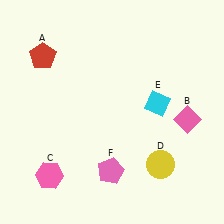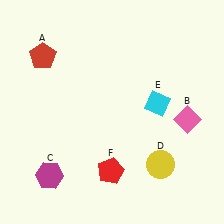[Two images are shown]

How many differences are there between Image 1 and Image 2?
There are 2 differences between the two images.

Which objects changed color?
C changed from pink to magenta. F changed from pink to red.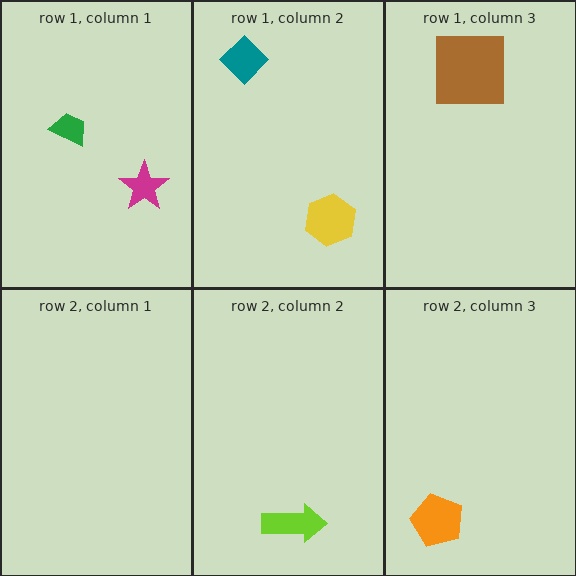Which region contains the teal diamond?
The row 1, column 2 region.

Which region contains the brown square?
The row 1, column 3 region.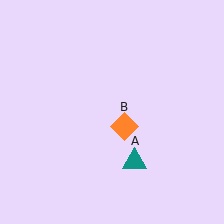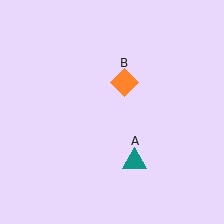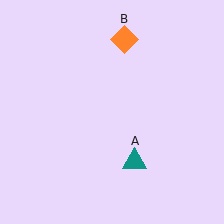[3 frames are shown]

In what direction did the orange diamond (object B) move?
The orange diamond (object B) moved up.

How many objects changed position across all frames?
1 object changed position: orange diamond (object B).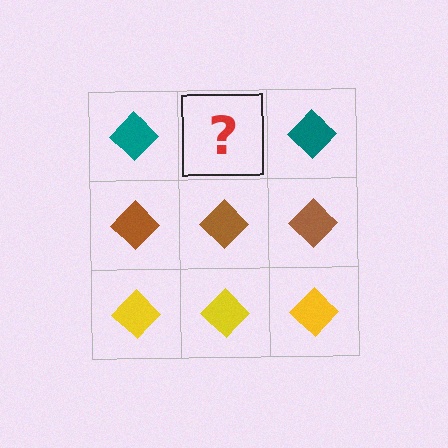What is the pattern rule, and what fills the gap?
The rule is that each row has a consistent color. The gap should be filled with a teal diamond.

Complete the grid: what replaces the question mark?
The question mark should be replaced with a teal diamond.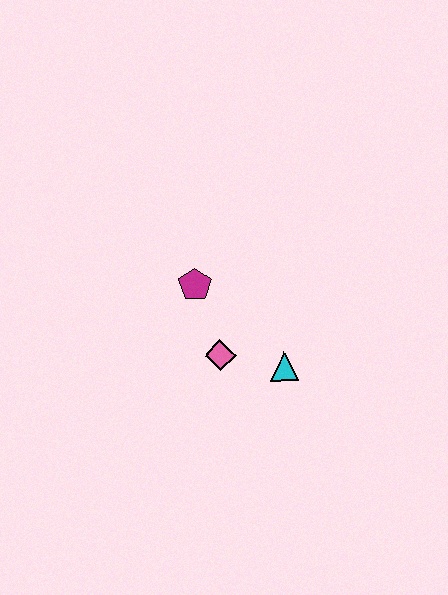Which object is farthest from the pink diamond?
The magenta pentagon is farthest from the pink diamond.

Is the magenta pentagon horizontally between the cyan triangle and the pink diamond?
No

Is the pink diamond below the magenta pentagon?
Yes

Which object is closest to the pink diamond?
The cyan triangle is closest to the pink diamond.